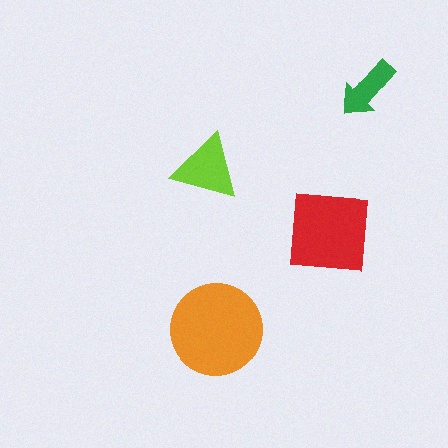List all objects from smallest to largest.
The green arrow, the lime triangle, the red square, the orange circle.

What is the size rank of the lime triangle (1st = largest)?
3rd.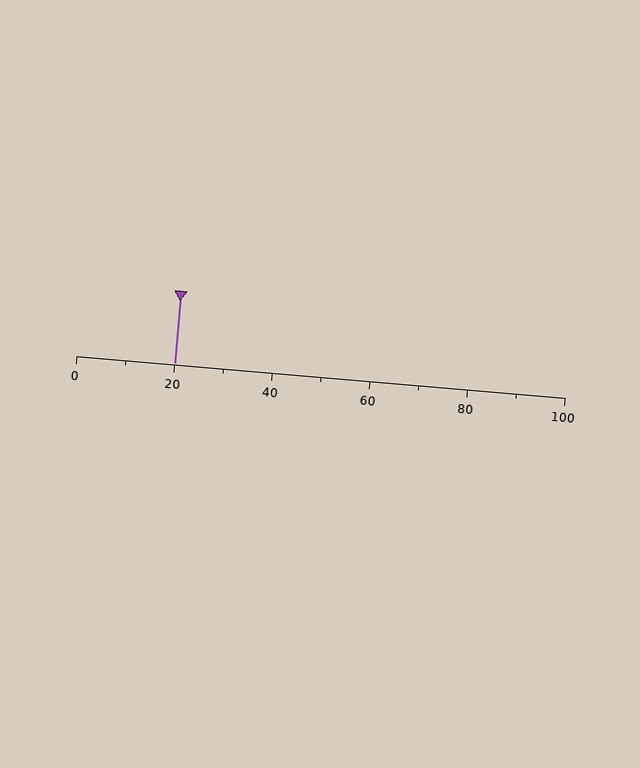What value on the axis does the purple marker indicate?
The marker indicates approximately 20.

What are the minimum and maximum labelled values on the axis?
The axis runs from 0 to 100.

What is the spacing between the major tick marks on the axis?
The major ticks are spaced 20 apart.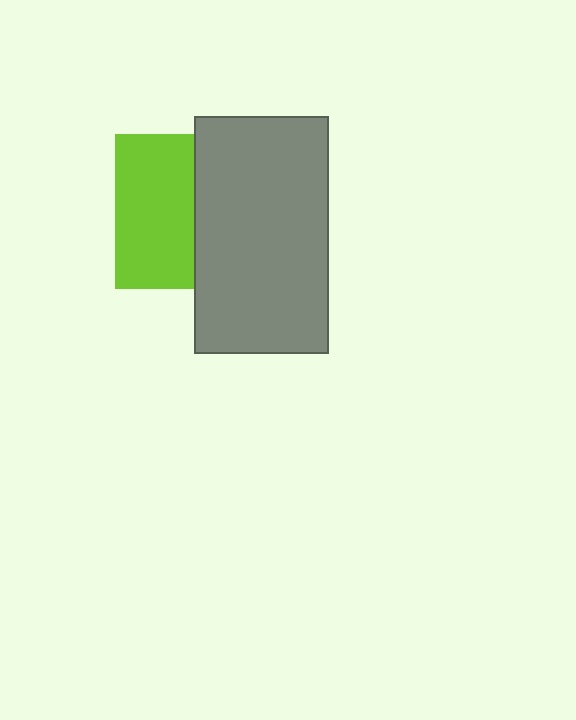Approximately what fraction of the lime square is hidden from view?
Roughly 50% of the lime square is hidden behind the gray rectangle.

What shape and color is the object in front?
The object in front is a gray rectangle.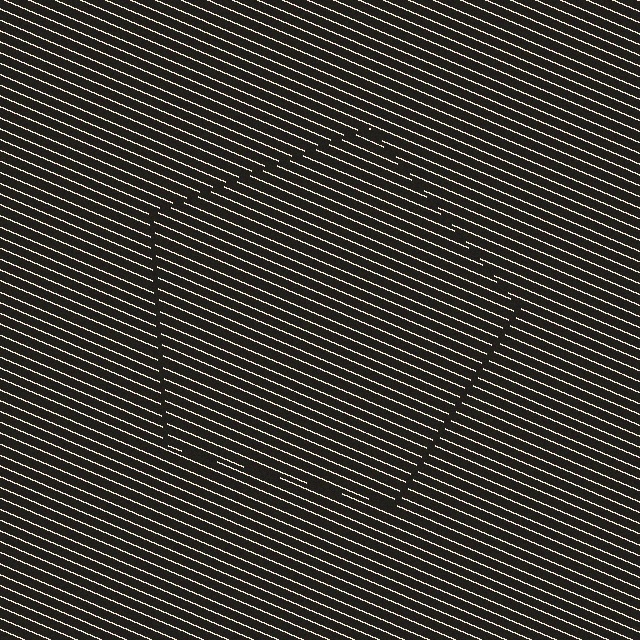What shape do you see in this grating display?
An illusory pentagon. The interior of the shape contains the same grating, shifted by half a period — the contour is defined by the phase discontinuity where line-ends from the inner and outer gratings abut.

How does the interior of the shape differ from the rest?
The interior of the shape contains the same grating, shifted by half a period — the contour is defined by the phase discontinuity where line-ends from the inner and outer gratings abut.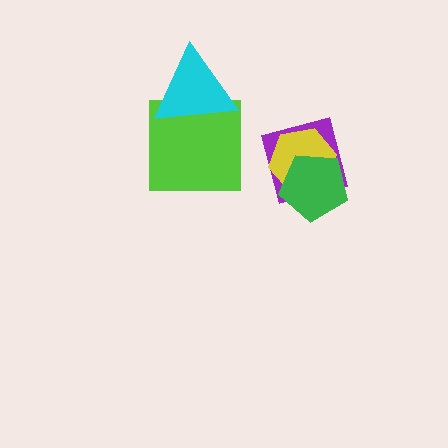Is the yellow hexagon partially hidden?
Yes, it is partially covered by another shape.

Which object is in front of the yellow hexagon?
The green pentagon is in front of the yellow hexagon.